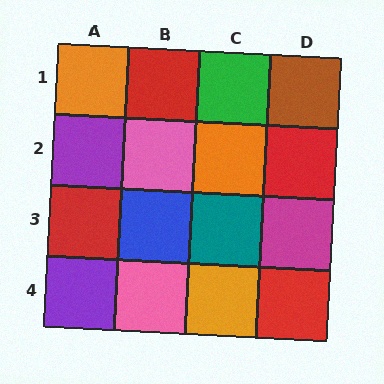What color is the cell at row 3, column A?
Red.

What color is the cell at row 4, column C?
Orange.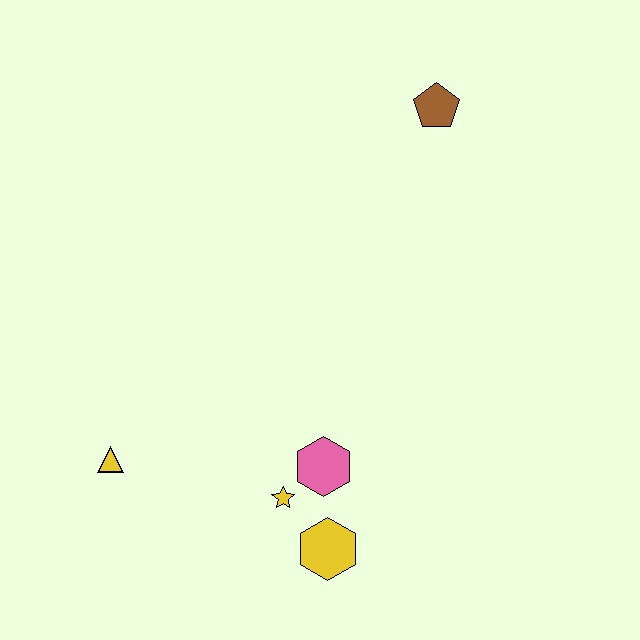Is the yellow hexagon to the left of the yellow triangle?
No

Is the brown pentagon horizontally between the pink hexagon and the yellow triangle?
No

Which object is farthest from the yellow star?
The brown pentagon is farthest from the yellow star.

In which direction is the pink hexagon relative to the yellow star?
The pink hexagon is to the right of the yellow star.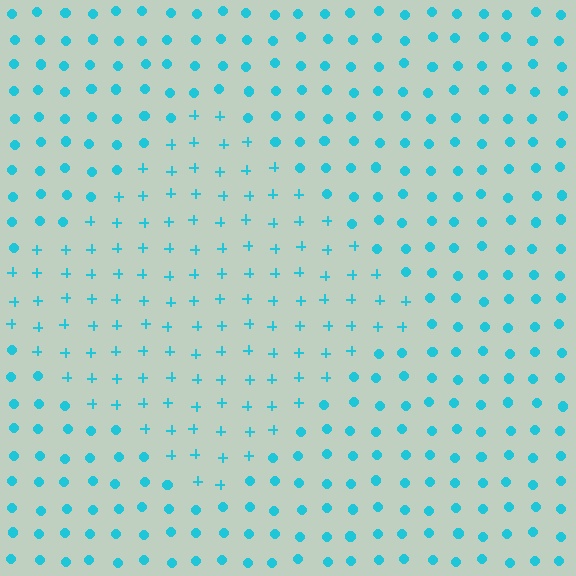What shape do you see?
I see a diamond.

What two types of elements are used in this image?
The image uses plus signs inside the diamond region and circles outside it.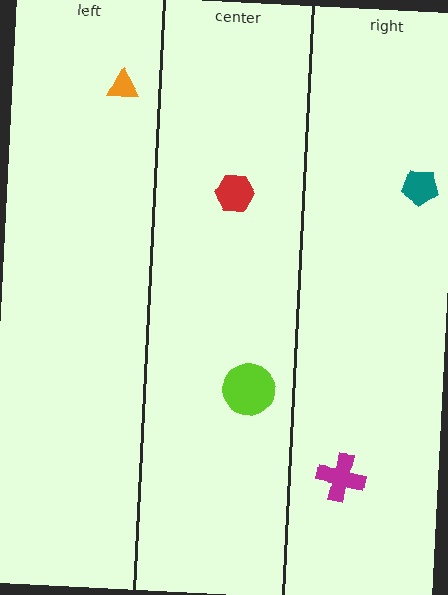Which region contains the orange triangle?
The left region.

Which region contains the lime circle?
The center region.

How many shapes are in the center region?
2.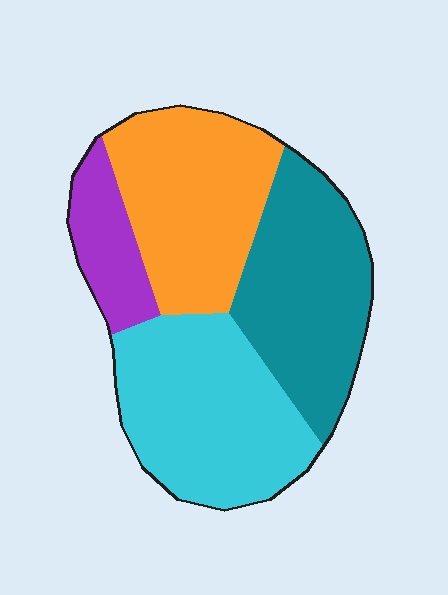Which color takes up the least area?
Purple, at roughly 10%.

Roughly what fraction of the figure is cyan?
Cyan covers around 30% of the figure.